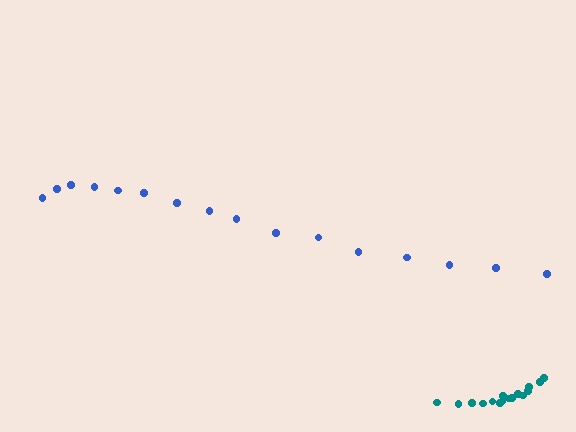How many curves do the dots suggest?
There are 2 distinct paths.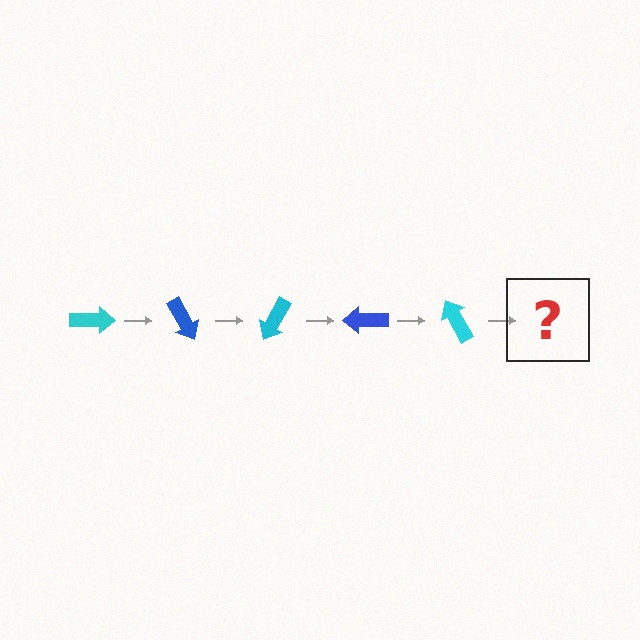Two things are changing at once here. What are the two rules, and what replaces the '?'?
The two rules are that it rotates 60 degrees each step and the color cycles through cyan and blue. The '?' should be a blue arrow, rotated 300 degrees from the start.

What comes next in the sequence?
The next element should be a blue arrow, rotated 300 degrees from the start.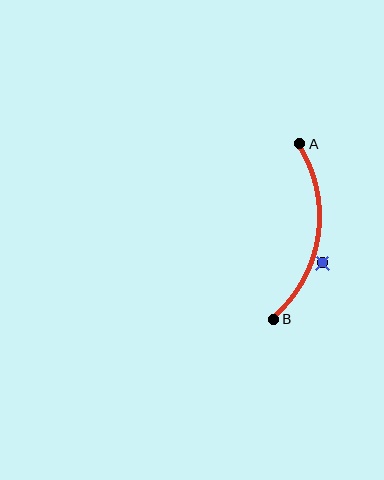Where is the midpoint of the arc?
The arc midpoint is the point on the curve farthest from the straight line joining A and B. It sits to the right of that line.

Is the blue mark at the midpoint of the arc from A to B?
No — the blue mark does not lie on the arc at all. It sits slightly outside the curve.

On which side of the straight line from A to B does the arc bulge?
The arc bulges to the right of the straight line connecting A and B.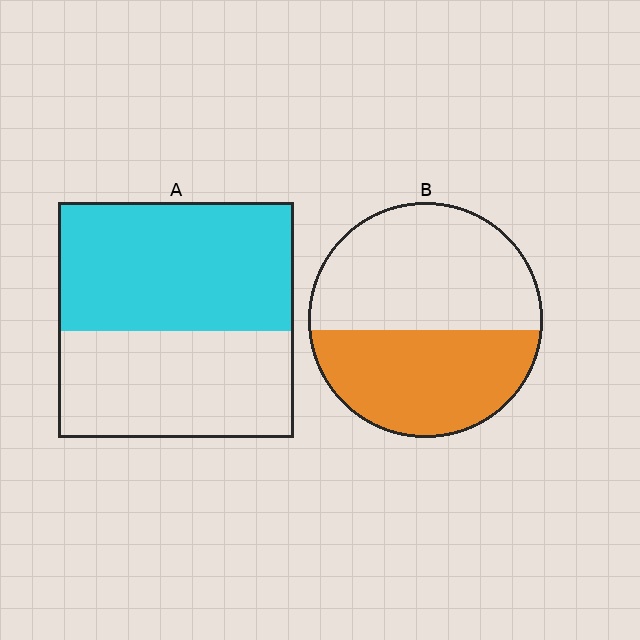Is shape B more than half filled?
No.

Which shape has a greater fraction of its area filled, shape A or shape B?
Shape A.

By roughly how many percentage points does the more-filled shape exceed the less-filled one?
By roughly 10 percentage points (A over B).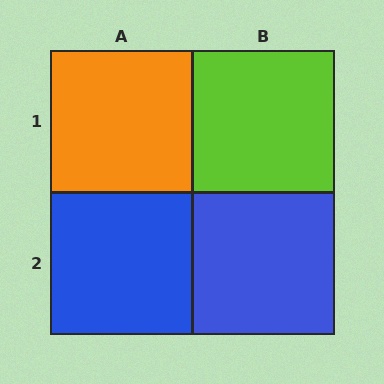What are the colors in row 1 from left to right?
Orange, lime.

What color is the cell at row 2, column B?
Blue.